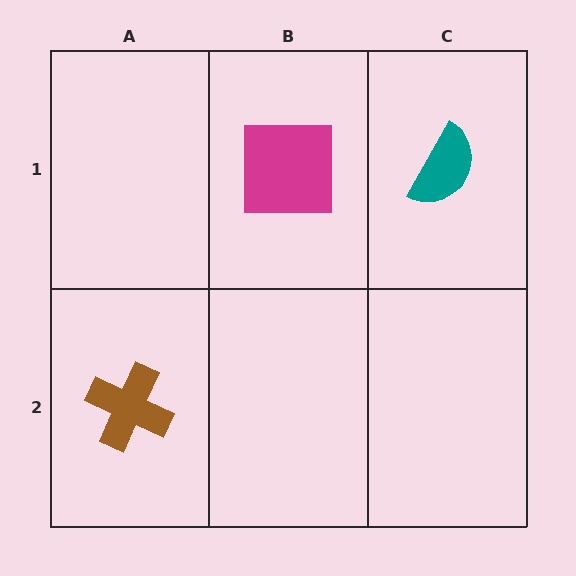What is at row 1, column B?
A magenta square.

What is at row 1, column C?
A teal semicircle.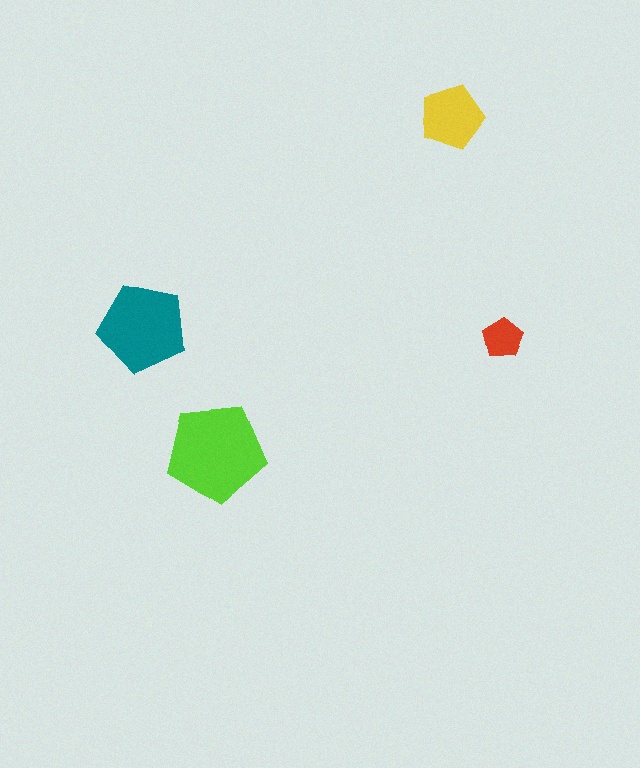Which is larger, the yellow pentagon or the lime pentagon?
The lime one.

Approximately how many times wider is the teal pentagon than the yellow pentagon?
About 1.5 times wider.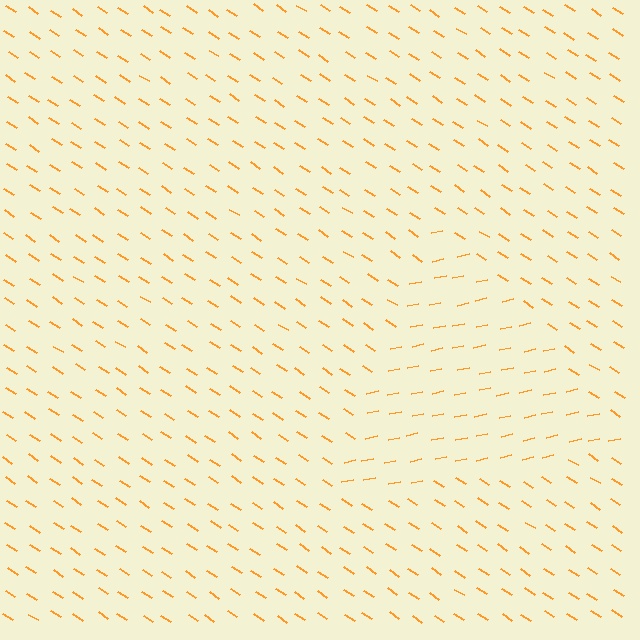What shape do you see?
I see a triangle.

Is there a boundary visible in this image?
Yes, there is a texture boundary formed by a change in line orientation.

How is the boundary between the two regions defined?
The boundary is defined purely by a change in line orientation (approximately 45 degrees difference). All lines are the same color and thickness.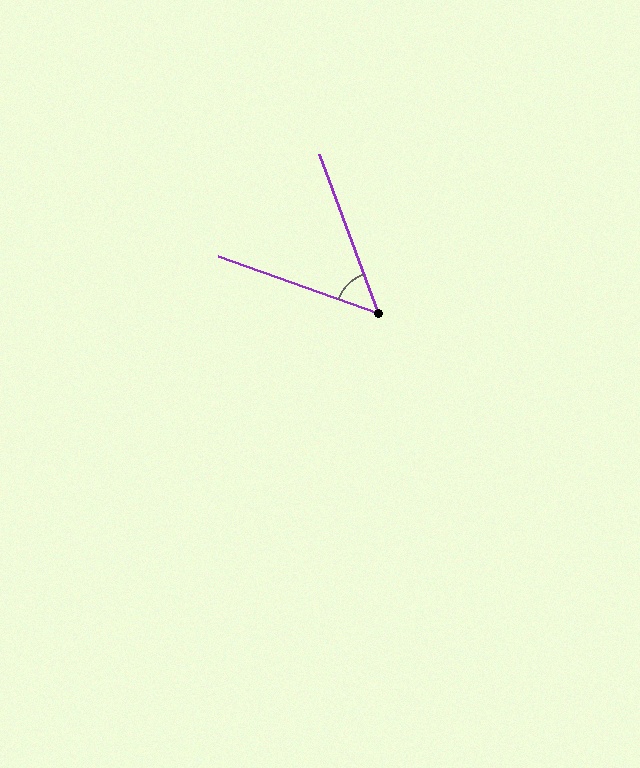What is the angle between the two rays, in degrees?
Approximately 50 degrees.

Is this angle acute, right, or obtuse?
It is acute.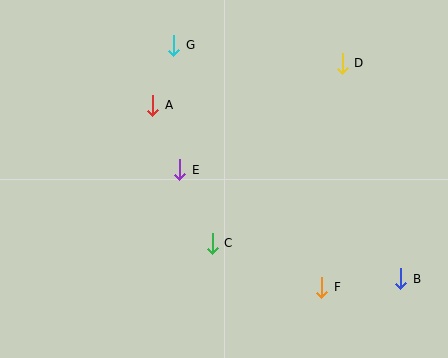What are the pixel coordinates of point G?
Point G is at (174, 45).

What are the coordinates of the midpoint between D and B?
The midpoint between D and B is at (372, 171).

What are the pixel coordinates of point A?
Point A is at (153, 105).